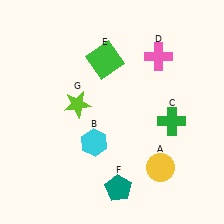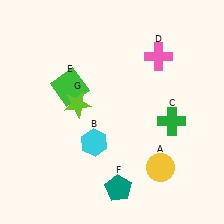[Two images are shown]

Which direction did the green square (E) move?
The green square (E) moved left.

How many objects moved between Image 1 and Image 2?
1 object moved between the two images.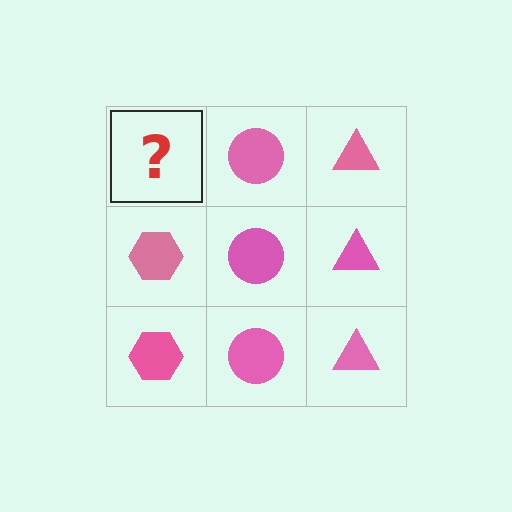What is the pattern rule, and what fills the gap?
The rule is that each column has a consistent shape. The gap should be filled with a pink hexagon.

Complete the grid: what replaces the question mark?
The question mark should be replaced with a pink hexagon.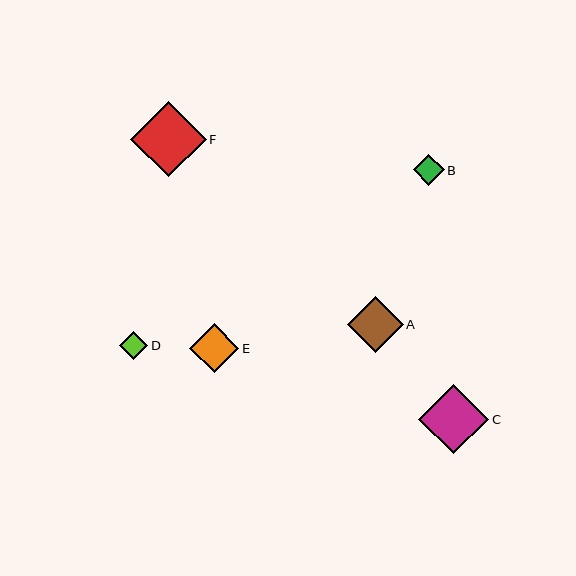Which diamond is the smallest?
Diamond D is the smallest with a size of approximately 29 pixels.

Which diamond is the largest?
Diamond F is the largest with a size of approximately 75 pixels.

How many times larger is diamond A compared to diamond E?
Diamond A is approximately 1.1 times the size of diamond E.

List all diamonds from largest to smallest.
From largest to smallest: F, C, A, E, B, D.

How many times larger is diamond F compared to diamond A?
Diamond F is approximately 1.4 times the size of diamond A.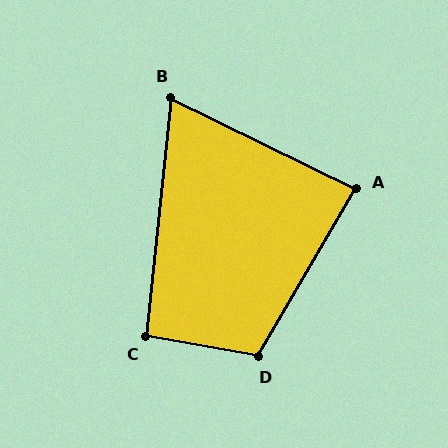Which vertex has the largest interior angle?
D, at approximately 110 degrees.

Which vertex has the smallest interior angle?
B, at approximately 70 degrees.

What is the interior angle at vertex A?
Approximately 86 degrees (approximately right).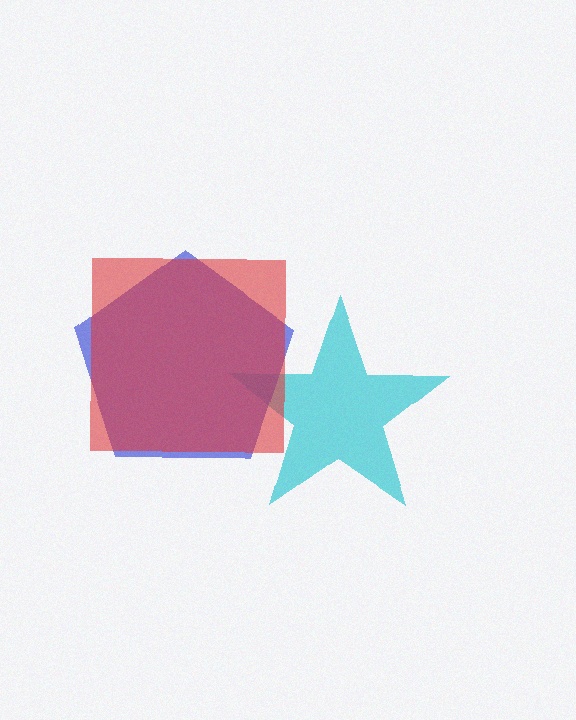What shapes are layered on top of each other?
The layered shapes are: a cyan star, a blue pentagon, a red square.